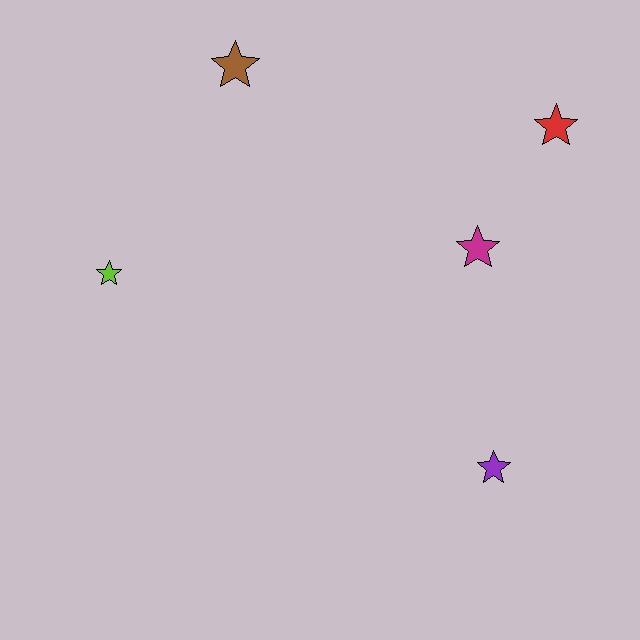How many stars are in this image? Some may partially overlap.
There are 5 stars.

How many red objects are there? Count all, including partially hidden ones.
There is 1 red object.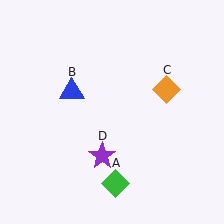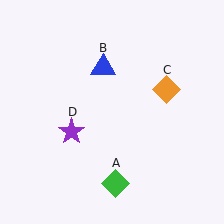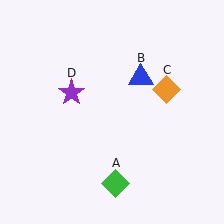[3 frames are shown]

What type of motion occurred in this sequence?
The blue triangle (object B), purple star (object D) rotated clockwise around the center of the scene.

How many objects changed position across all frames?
2 objects changed position: blue triangle (object B), purple star (object D).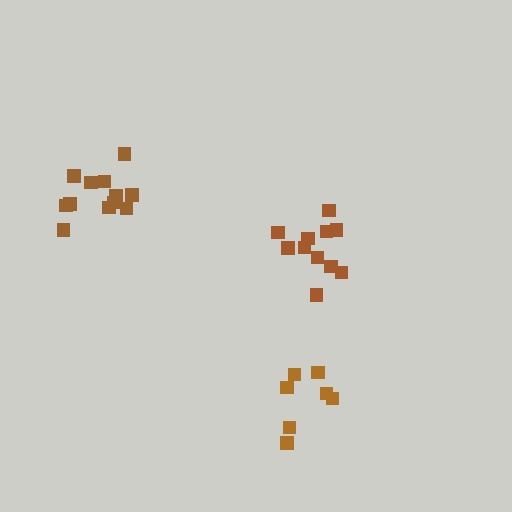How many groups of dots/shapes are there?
There are 3 groups.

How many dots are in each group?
Group 1: 11 dots, Group 2: 7 dots, Group 3: 12 dots (30 total).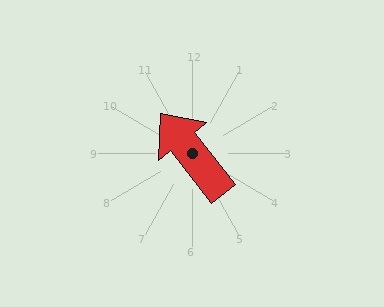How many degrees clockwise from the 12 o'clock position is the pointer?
Approximately 322 degrees.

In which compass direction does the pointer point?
Northwest.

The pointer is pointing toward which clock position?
Roughly 11 o'clock.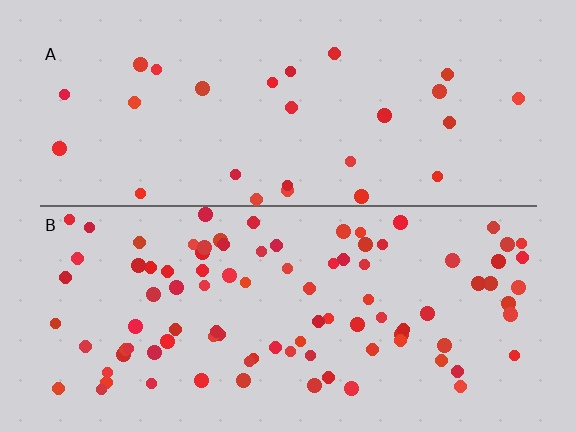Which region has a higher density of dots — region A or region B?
B (the bottom).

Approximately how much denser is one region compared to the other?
Approximately 3.2× — region B over region A.